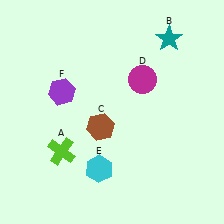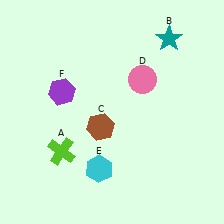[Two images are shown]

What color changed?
The circle (D) changed from magenta in Image 1 to pink in Image 2.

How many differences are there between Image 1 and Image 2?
There is 1 difference between the two images.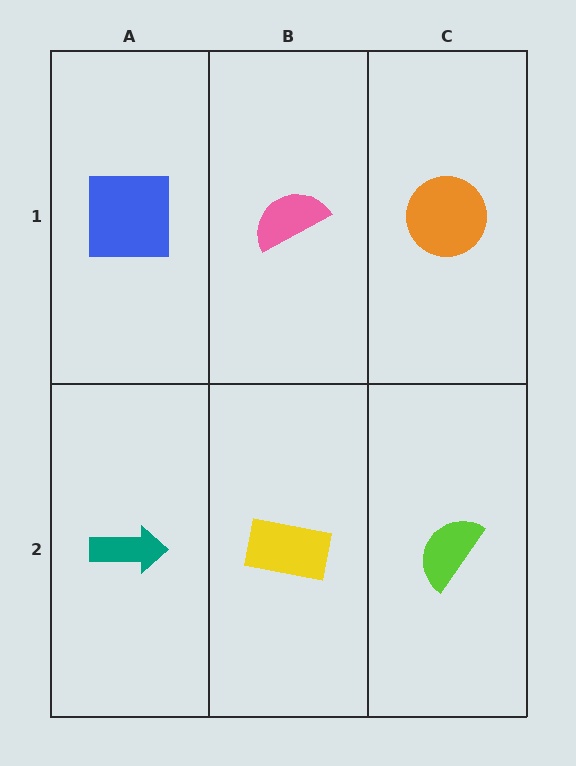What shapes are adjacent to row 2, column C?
An orange circle (row 1, column C), a yellow rectangle (row 2, column B).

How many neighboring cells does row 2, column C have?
2.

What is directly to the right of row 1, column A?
A pink semicircle.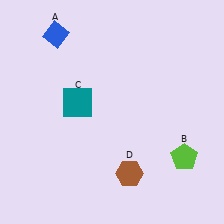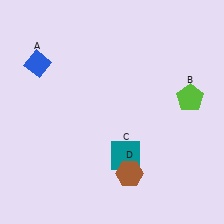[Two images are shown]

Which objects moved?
The objects that moved are: the blue diamond (A), the lime pentagon (B), the teal square (C).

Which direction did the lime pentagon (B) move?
The lime pentagon (B) moved up.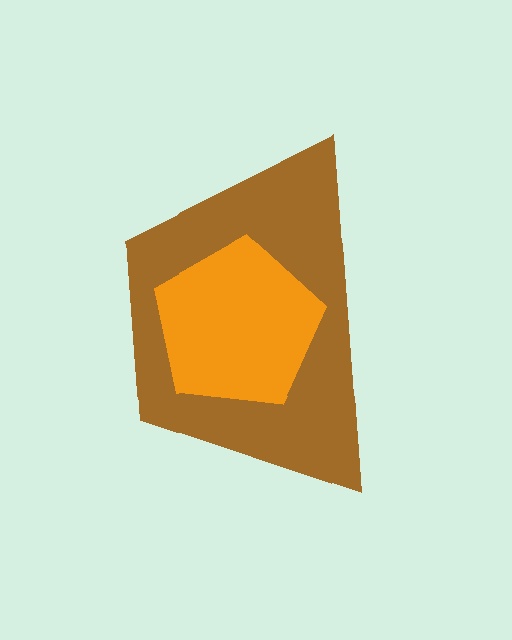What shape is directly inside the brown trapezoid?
The orange pentagon.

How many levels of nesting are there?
2.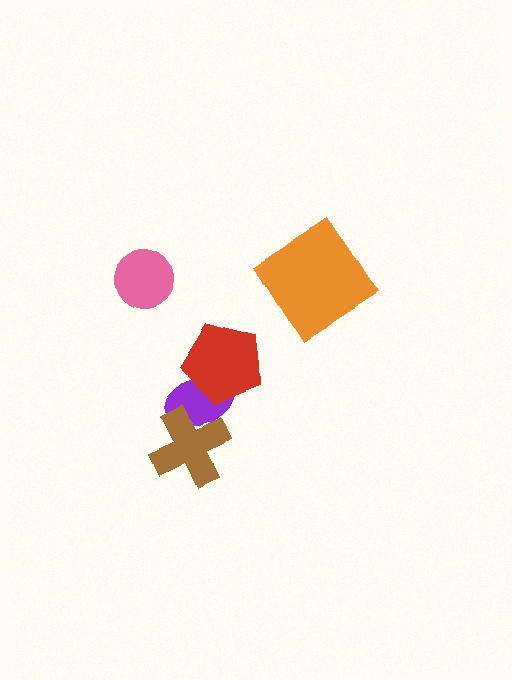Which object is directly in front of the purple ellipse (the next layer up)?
The brown cross is directly in front of the purple ellipse.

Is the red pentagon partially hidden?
No, no other shape covers it.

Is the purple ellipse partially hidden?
Yes, it is partially covered by another shape.